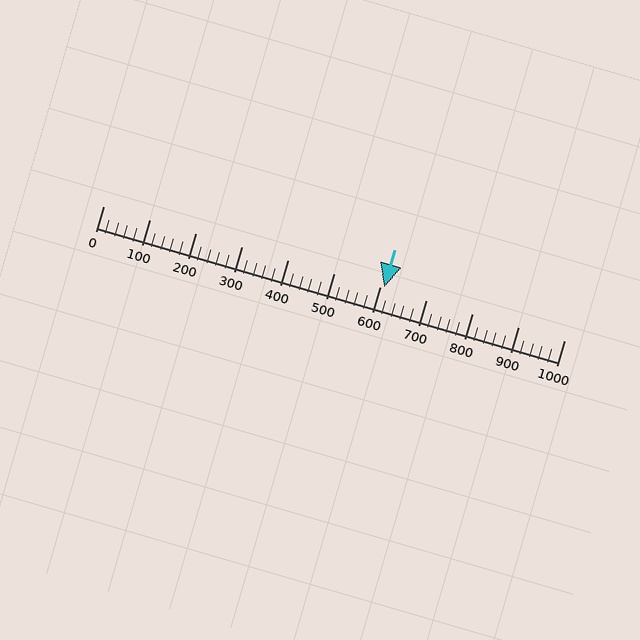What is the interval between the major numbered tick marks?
The major tick marks are spaced 100 units apart.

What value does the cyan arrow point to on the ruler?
The cyan arrow points to approximately 610.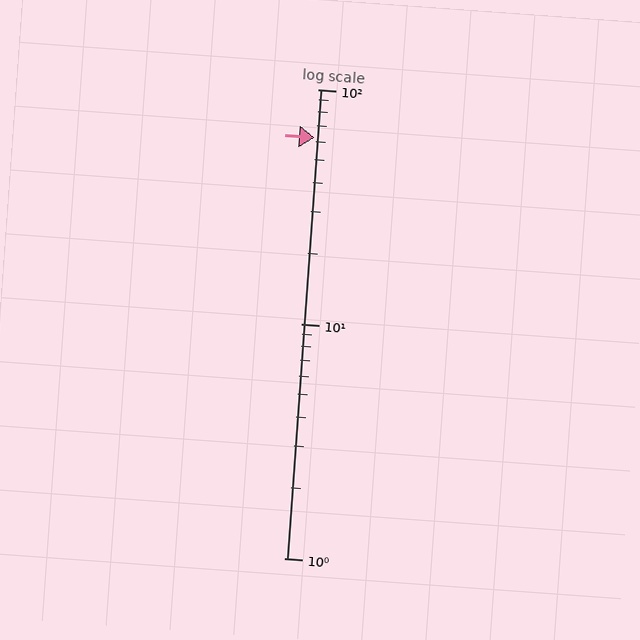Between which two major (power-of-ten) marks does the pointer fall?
The pointer is between 10 and 100.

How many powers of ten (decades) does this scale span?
The scale spans 2 decades, from 1 to 100.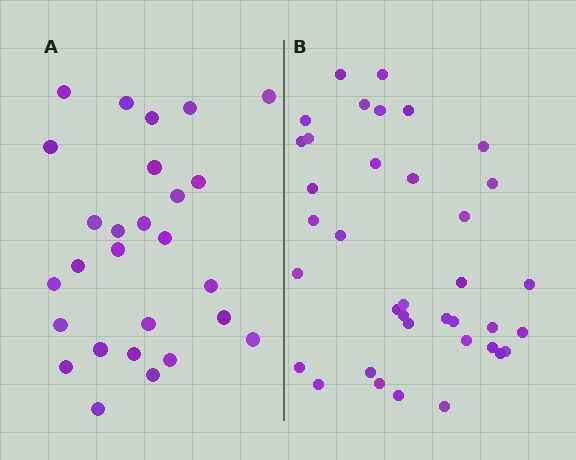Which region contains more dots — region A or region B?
Region B (the right region) has more dots.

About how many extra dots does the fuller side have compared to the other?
Region B has roughly 10 or so more dots than region A.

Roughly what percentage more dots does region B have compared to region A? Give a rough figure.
About 35% more.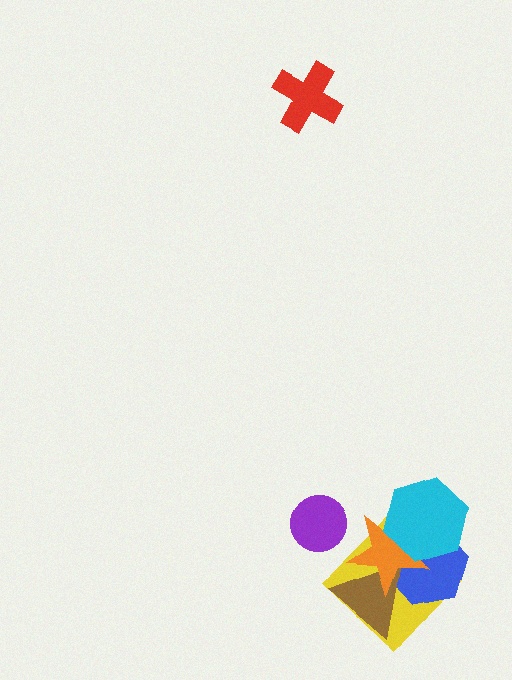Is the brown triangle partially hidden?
Yes, it is partially covered by another shape.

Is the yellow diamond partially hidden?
Yes, it is partially covered by another shape.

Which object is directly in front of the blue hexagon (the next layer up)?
The brown triangle is directly in front of the blue hexagon.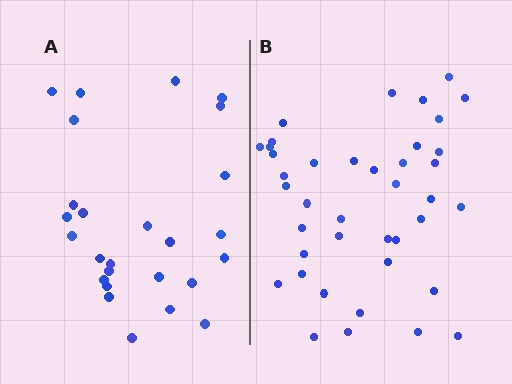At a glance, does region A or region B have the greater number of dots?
Region B (the right region) has more dots.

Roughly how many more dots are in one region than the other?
Region B has approximately 15 more dots than region A.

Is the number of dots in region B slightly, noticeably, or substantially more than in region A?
Region B has substantially more. The ratio is roughly 1.5 to 1.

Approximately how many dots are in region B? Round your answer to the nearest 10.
About 40 dots.